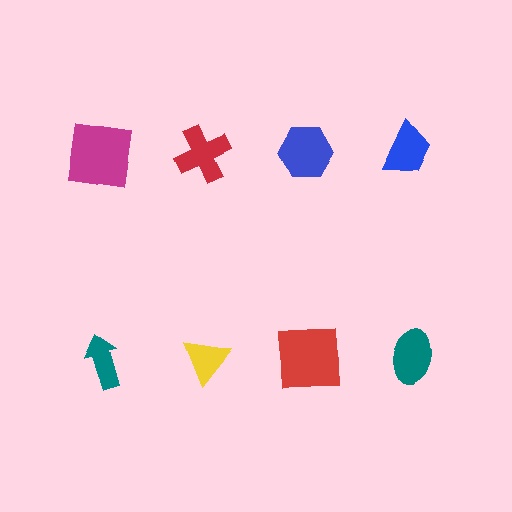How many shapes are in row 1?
4 shapes.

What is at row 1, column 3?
A blue hexagon.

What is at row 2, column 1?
A teal arrow.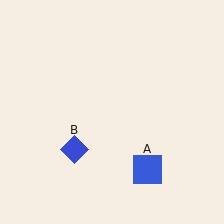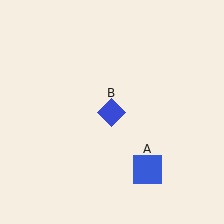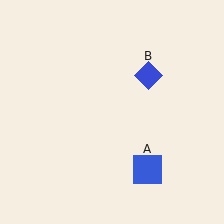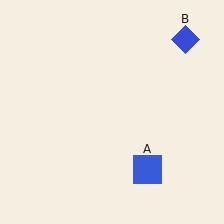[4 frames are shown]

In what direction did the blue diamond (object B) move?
The blue diamond (object B) moved up and to the right.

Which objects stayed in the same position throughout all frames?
Blue square (object A) remained stationary.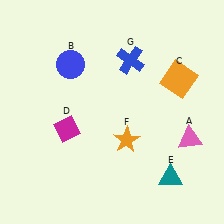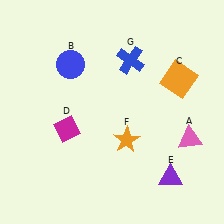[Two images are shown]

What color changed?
The triangle (E) changed from teal in Image 1 to purple in Image 2.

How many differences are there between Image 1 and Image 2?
There is 1 difference between the two images.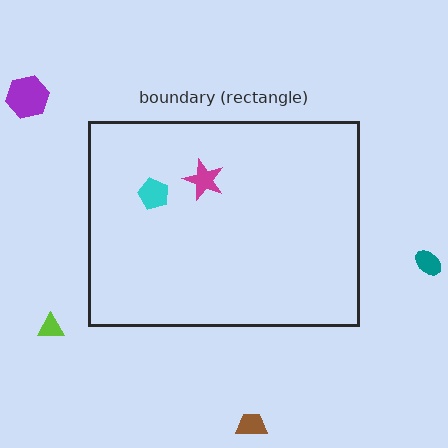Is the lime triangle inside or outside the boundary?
Outside.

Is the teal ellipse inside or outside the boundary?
Outside.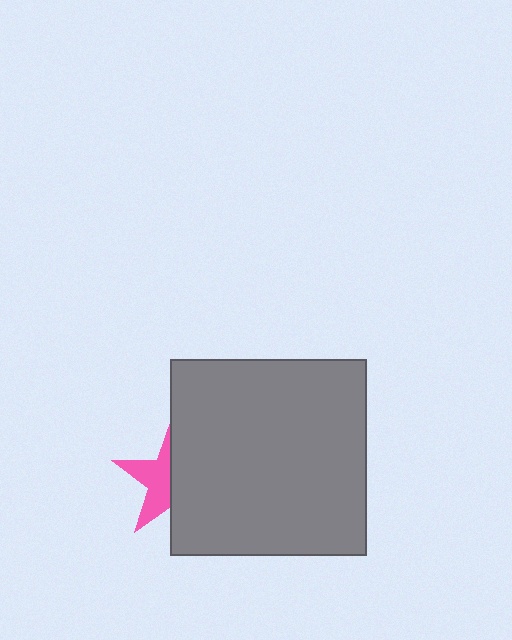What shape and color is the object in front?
The object in front is a gray square.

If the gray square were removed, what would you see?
You would see the complete pink star.